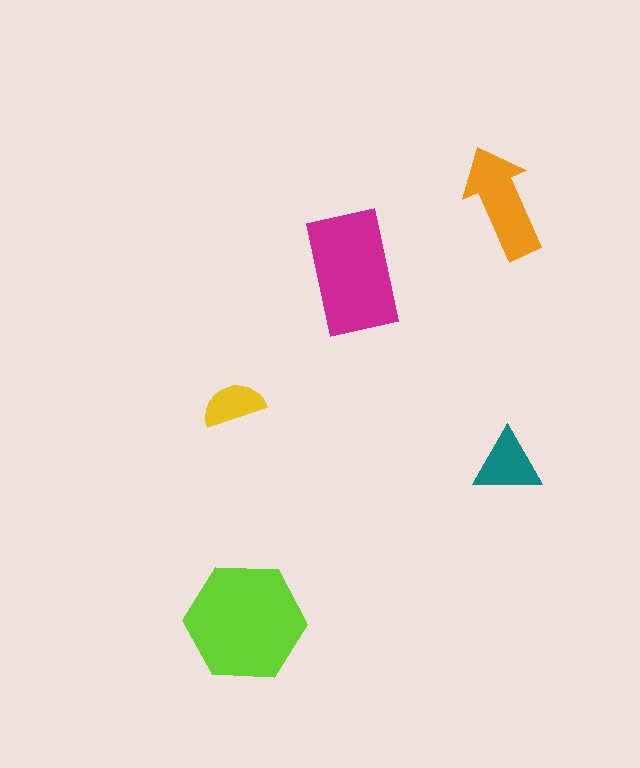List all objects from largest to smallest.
The lime hexagon, the magenta rectangle, the orange arrow, the teal triangle, the yellow semicircle.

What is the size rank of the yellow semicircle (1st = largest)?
5th.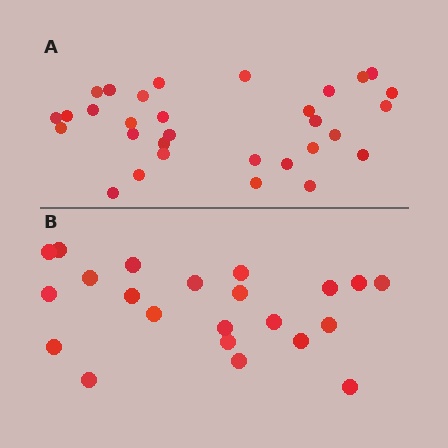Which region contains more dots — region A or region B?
Region A (the top region) has more dots.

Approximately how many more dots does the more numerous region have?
Region A has roughly 8 or so more dots than region B.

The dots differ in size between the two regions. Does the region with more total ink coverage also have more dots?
No. Region B has more total ink coverage because its dots are larger, but region A actually contains more individual dots. Total area can be misleading — the number of items is what matters here.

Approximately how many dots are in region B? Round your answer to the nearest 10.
About 20 dots. (The exact count is 22, which rounds to 20.)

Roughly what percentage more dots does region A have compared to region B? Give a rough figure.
About 40% more.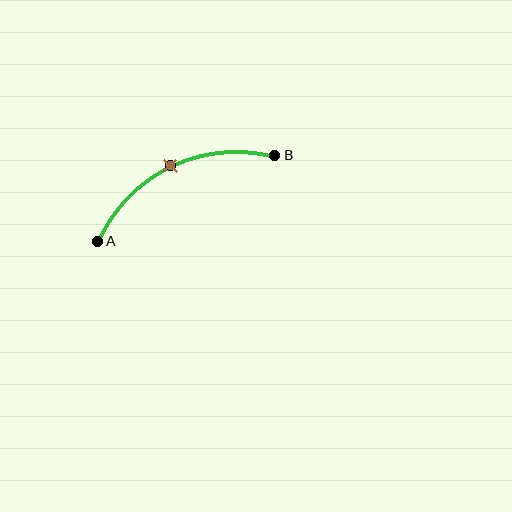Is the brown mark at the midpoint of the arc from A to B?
Yes. The brown mark lies on the arc at equal arc-length from both A and B — it is the arc midpoint.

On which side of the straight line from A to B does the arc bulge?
The arc bulges above the straight line connecting A and B.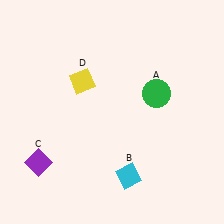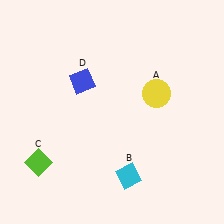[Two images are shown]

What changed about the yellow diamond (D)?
In Image 1, D is yellow. In Image 2, it changed to blue.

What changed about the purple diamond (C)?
In Image 1, C is purple. In Image 2, it changed to lime.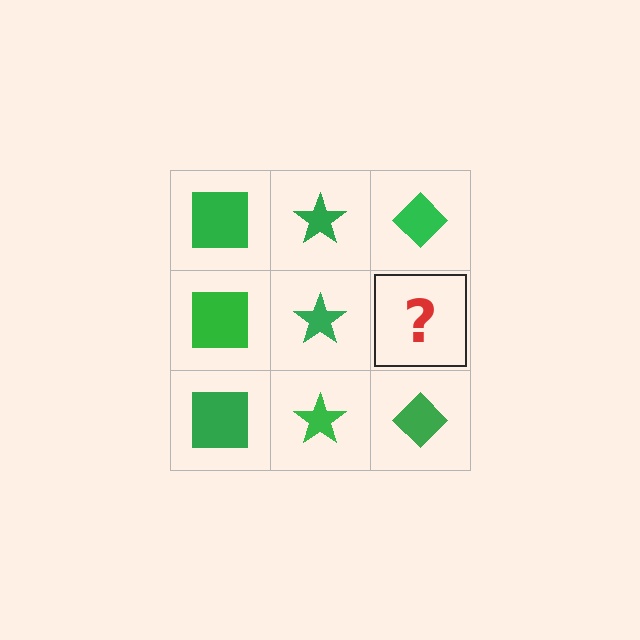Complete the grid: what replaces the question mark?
The question mark should be replaced with a green diamond.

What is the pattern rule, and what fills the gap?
The rule is that each column has a consistent shape. The gap should be filled with a green diamond.